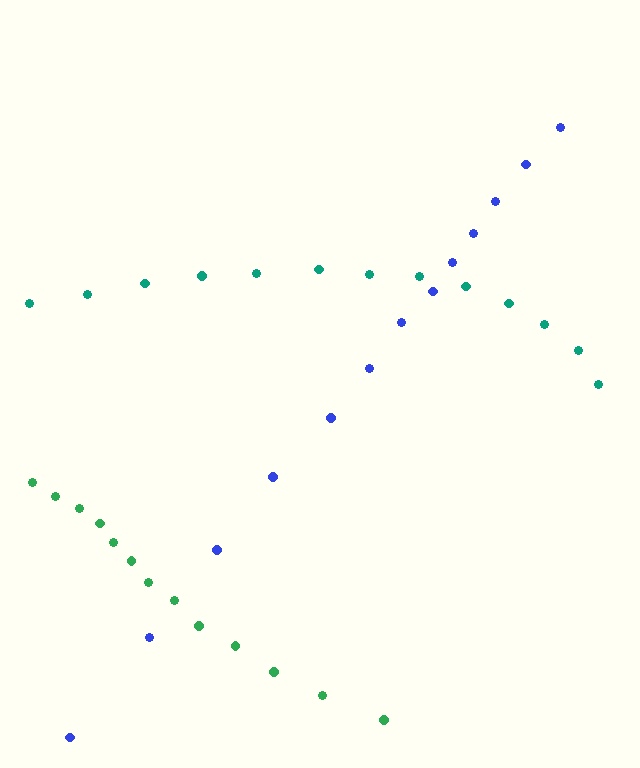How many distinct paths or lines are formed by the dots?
There are 3 distinct paths.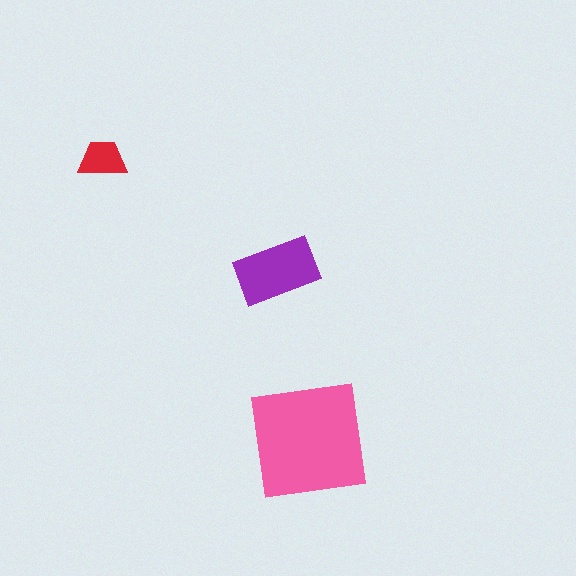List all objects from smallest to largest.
The red trapezoid, the purple rectangle, the pink square.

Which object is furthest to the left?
The red trapezoid is leftmost.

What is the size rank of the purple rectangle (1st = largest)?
2nd.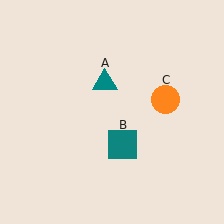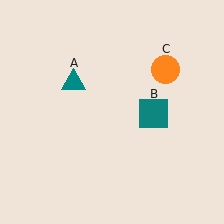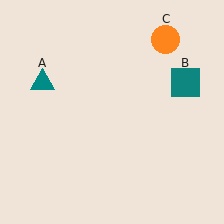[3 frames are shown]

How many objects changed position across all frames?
3 objects changed position: teal triangle (object A), teal square (object B), orange circle (object C).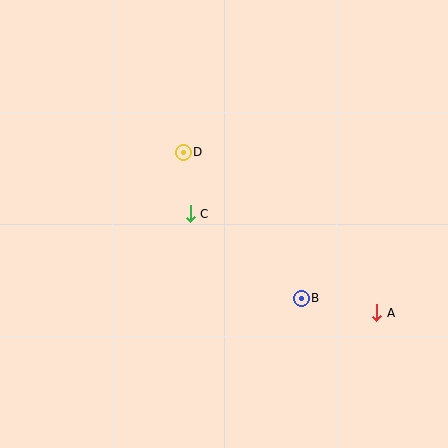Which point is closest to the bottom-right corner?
Point A is closest to the bottom-right corner.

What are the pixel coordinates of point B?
Point B is at (301, 298).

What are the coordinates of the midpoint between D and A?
The midpoint between D and A is at (280, 233).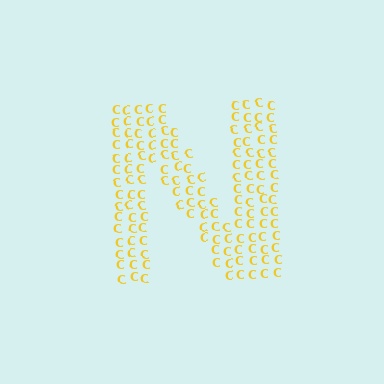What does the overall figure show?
The overall figure shows the letter N.